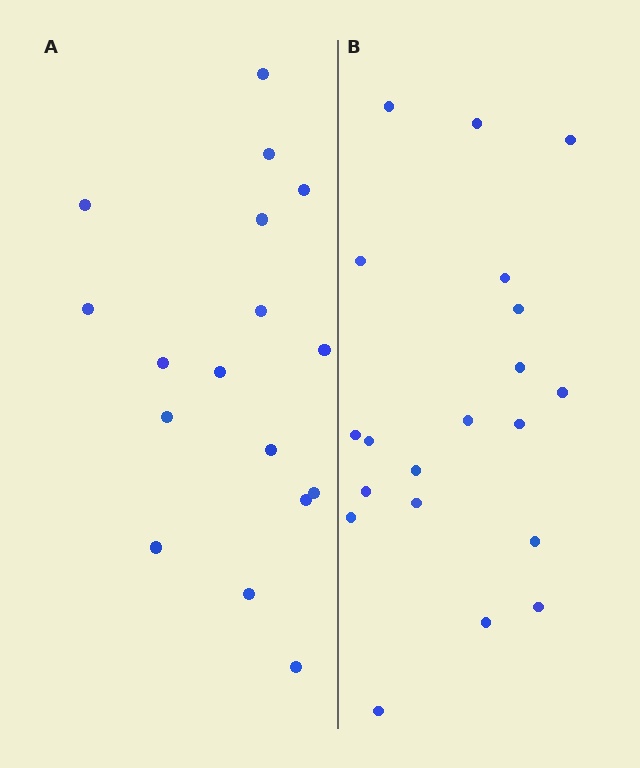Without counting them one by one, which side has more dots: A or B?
Region B (the right region) has more dots.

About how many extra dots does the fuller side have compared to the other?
Region B has just a few more — roughly 2 or 3 more dots than region A.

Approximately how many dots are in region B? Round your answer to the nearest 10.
About 20 dots.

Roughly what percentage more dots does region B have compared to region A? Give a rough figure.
About 20% more.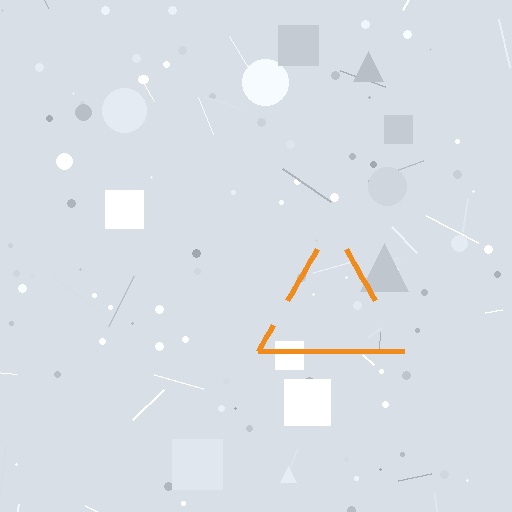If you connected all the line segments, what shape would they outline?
They would outline a triangle.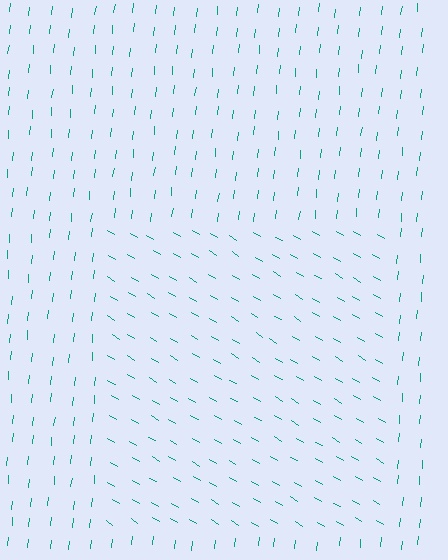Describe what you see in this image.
The image is filled with small teal line segments. A rectangle region in the image has lines oriented differently from the surrounding lines, creating a visible texture boundary.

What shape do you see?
I see a rectangle.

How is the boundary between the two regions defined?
The boundary is defined purely by a change in line orientation (approximately 65 degrees difference). All lines are the same color and thickness.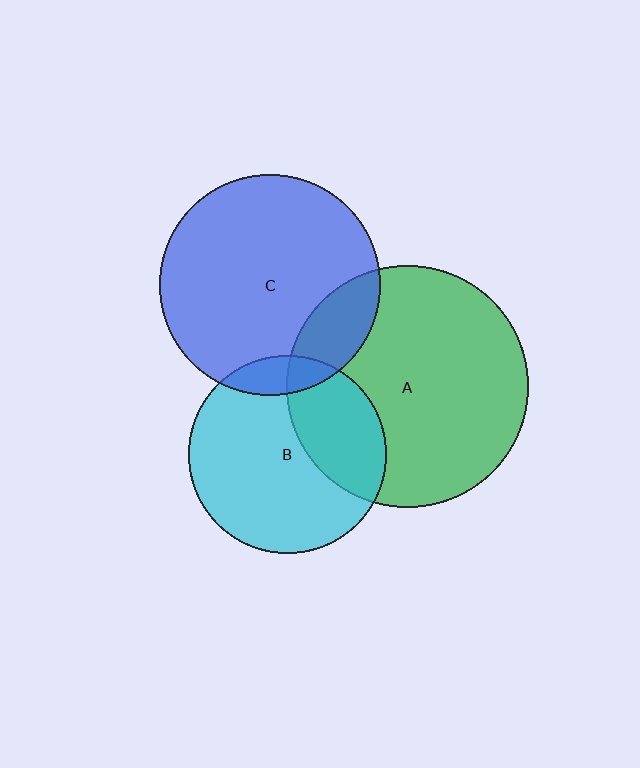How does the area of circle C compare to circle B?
Approximately 1.3 times.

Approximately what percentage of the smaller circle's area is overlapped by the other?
Approximately 10%.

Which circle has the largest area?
Circle A (green).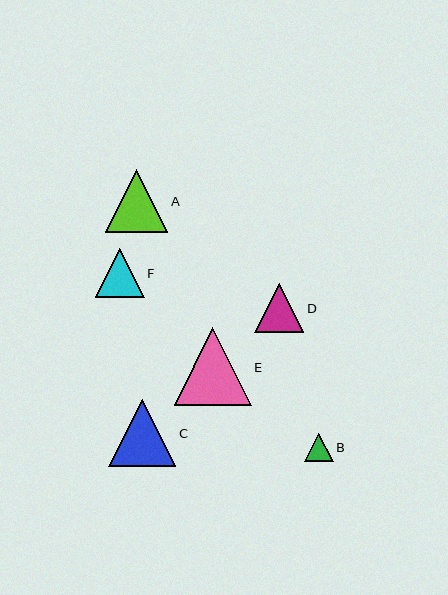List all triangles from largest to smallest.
From largest to smallest: E, C, A, D, F, B.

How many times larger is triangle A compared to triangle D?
Triangle A is approximately 1.3 times the size of triangle D.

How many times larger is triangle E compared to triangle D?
Triangle E is approximately 1.6 times the size of triangle D.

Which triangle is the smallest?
Triangle B is the smallest with a size of approximately 28 pixels.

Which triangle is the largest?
Triangle E is the largest with a size of approximately 77 pixels.